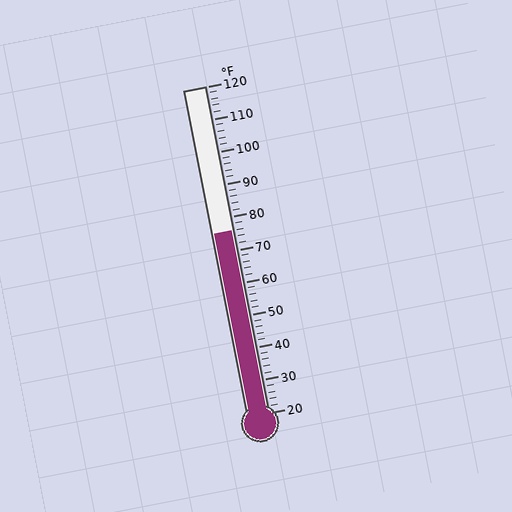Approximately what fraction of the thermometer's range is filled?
The thermometer is filled to approximately 55% of its range.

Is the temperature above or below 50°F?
The temperature is above 50°F.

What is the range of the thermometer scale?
The thermometer scale ranges from 20°F to 120°F.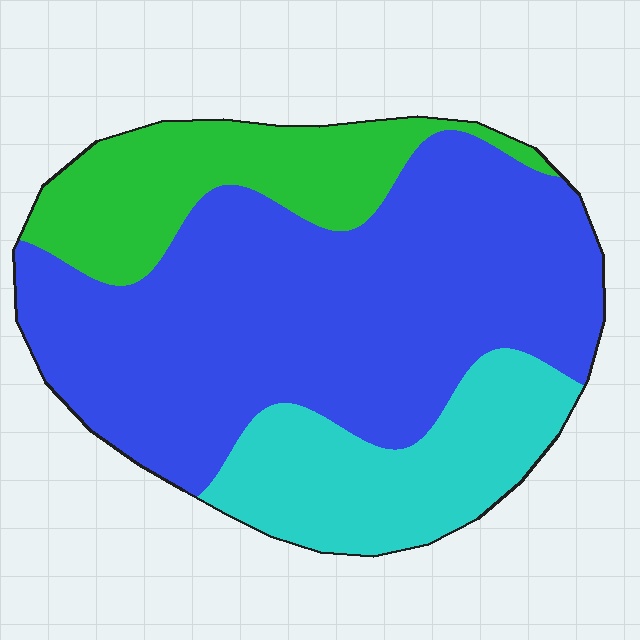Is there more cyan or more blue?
Blue.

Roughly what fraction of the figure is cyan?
Cyan covers 21% of the figure.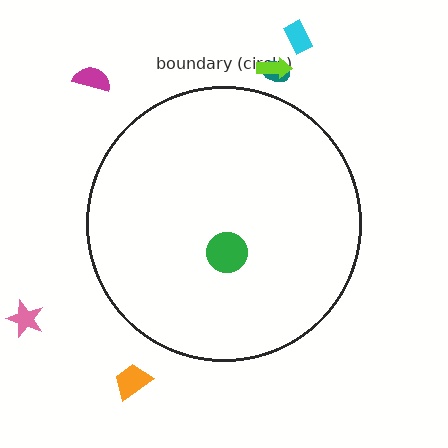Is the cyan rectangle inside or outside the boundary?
Outside.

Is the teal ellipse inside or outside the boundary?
Outside.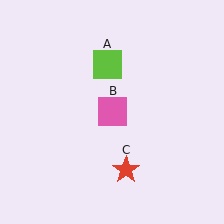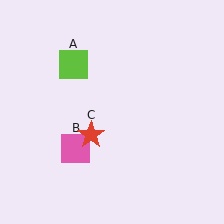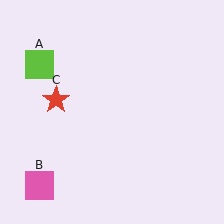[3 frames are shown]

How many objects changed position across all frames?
3 objects changed position: lime square (object A), pink square (object B), red star (object C).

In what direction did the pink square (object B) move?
The pink square (object B) moved down and to the left.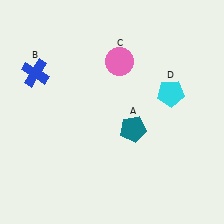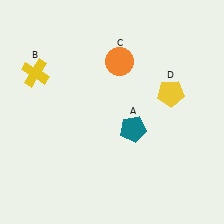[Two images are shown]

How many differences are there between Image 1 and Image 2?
There are 3 differences between the two images.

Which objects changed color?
B changed from blue to yellow. C changed from pink to orange. D changed from cyan to yellow.